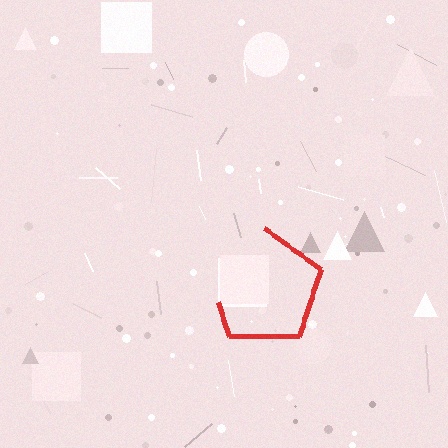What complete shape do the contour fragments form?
The contour fragments form a pentagon.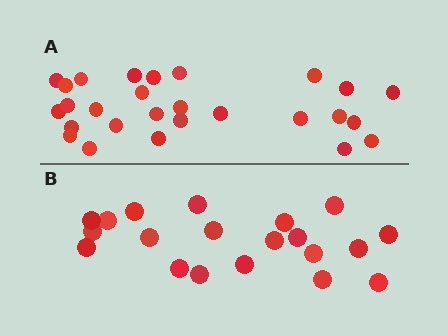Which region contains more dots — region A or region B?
Region A (the top region) has more dots.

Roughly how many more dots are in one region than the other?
Region A has roughly 8 or so more dots than region B.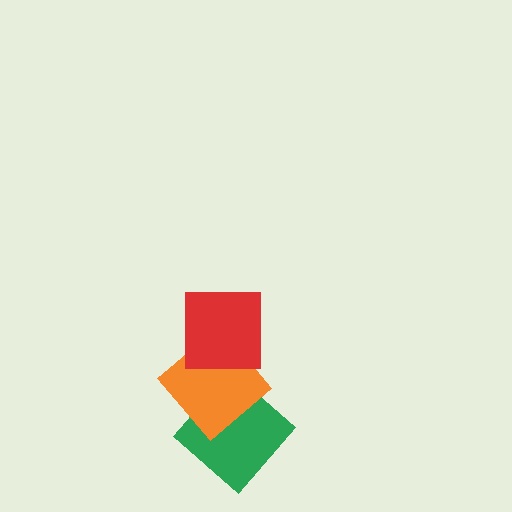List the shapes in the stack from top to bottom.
From top to bottom: the red square, the orange diamond, the green diamond.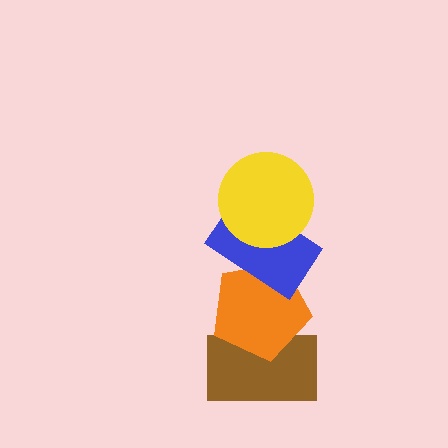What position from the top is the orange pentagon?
The orange pentagon is 3rd from the top.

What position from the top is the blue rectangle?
The blue rectangle is 2nd from the top.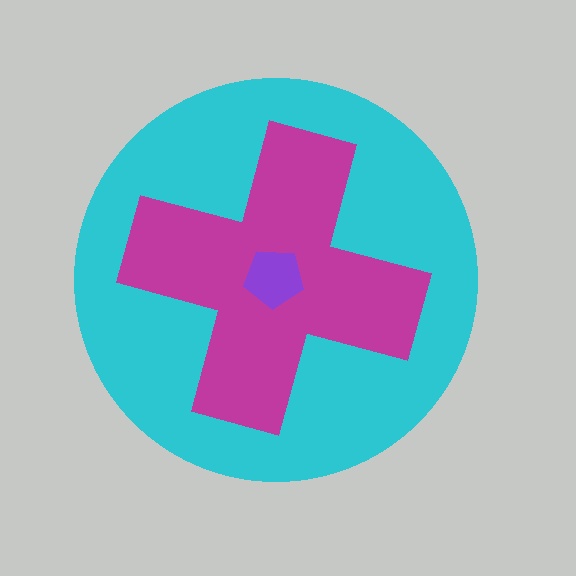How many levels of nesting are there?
3.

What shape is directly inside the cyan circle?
The magenta cross.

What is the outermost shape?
The cyan circle.